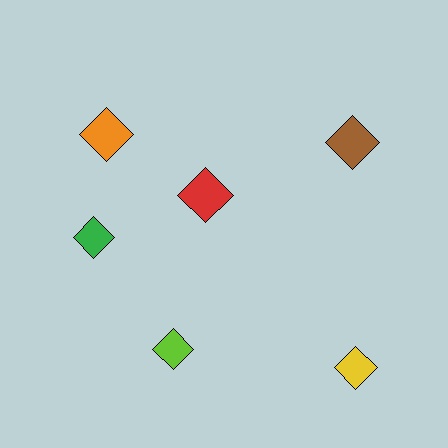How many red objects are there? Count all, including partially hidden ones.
There is 1 red object.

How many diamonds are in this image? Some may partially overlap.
There are 6 diamonds.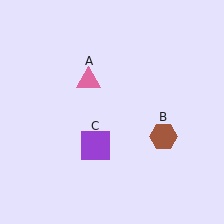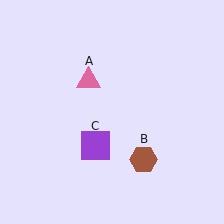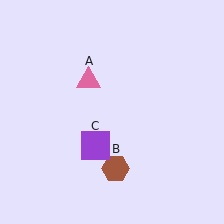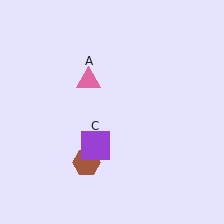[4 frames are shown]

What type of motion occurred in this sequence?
The brown hexagon (object B) rotated clockwise around the center of the scene.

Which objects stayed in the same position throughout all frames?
Pink triangle (object A) and purple square (object C) remained stationary.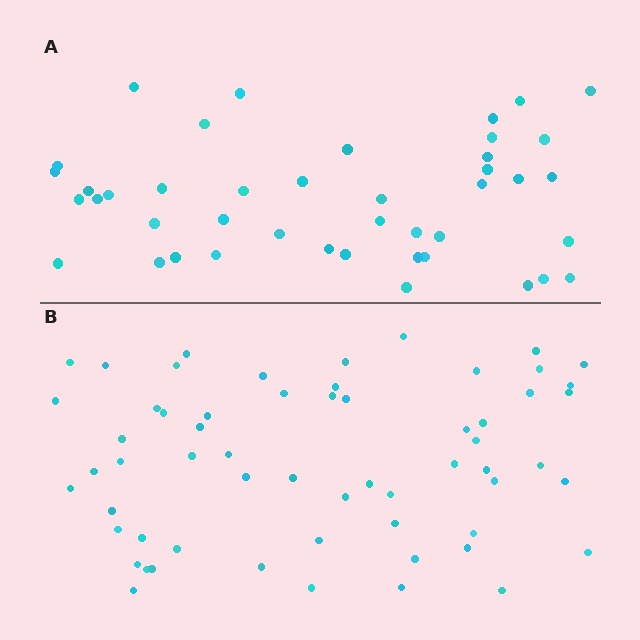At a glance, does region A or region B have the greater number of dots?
Region B (the bottom region) has more dots.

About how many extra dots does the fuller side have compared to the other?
Region B has approximately 15 more dots than region A.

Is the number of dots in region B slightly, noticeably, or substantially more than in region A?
Region B has noticeably more, but not dramatically so. The ratio is roughly 1.4 to 1.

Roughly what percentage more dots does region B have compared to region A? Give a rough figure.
About 40% more.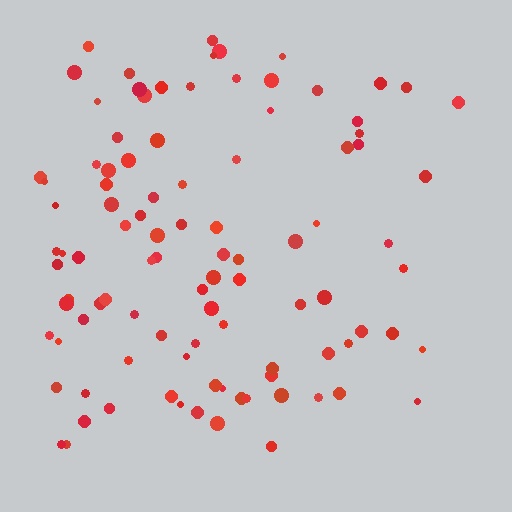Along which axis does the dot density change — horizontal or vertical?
Horizontal.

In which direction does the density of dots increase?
From right to left, with the left side densest.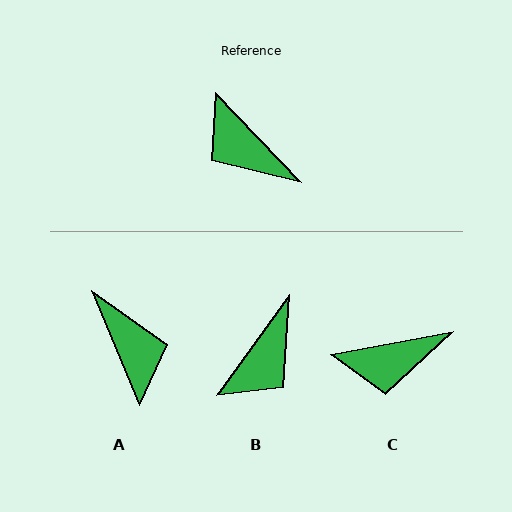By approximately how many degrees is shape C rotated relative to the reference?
Approximately 57 degrees counter-clockwise.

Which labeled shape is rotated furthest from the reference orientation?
A, about 159 degrees away.